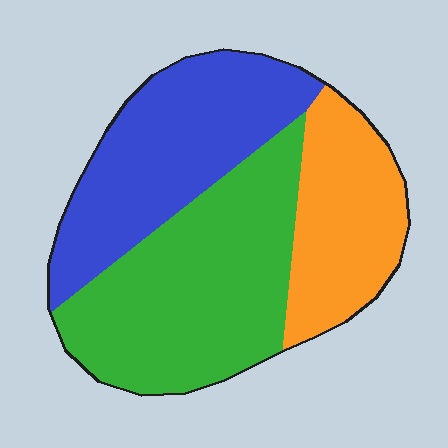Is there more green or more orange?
Green.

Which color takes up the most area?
Green, at roughly 40%.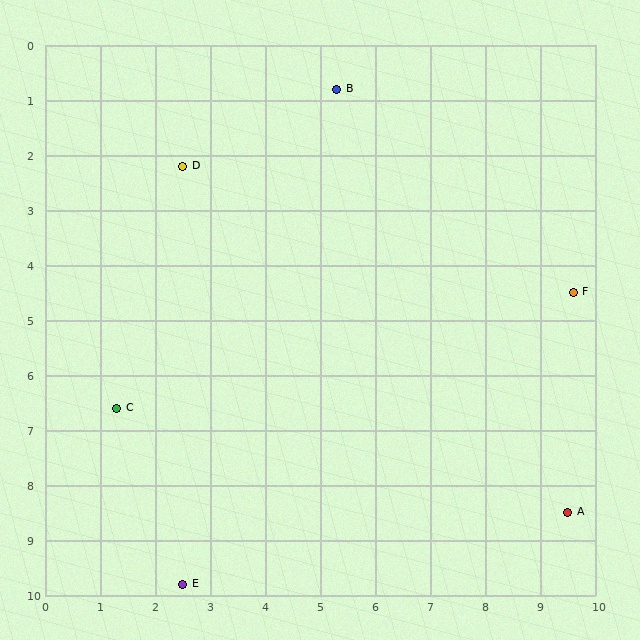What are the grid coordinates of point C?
Point C is at approximately (1.3, 6.6).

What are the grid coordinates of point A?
Point A is at approximately (9.5, 8.5).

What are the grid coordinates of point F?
Point F is at approximately (9.6, 4.5).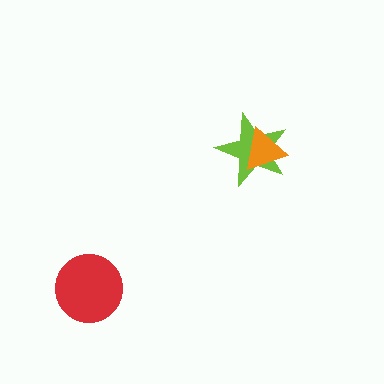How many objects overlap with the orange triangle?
1 object overlaps with the orange triangle.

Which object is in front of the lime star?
The orange triangle is in front of the lime star.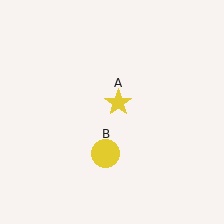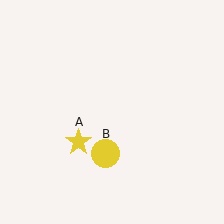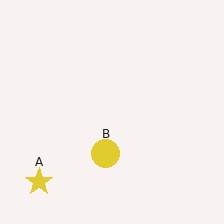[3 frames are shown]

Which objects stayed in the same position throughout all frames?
Yellow circle (object B) remained stationary.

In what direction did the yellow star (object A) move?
The yellow star (object A) moved down and to the left.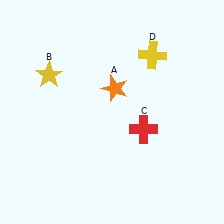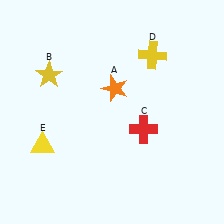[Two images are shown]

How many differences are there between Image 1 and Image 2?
There is 1 difference between the two images.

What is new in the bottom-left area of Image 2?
A yellow triangle (E) was added in the bottom-left area of Image 2.